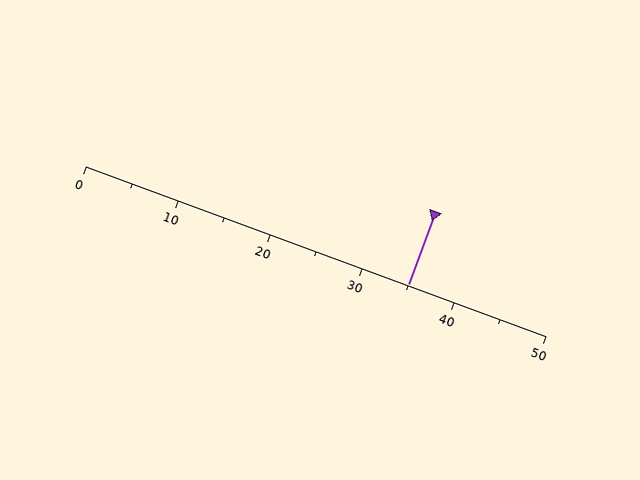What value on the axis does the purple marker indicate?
The marker indicates approximately 35.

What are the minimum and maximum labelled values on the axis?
The axis runs from 0 to 50.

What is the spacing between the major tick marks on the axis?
The major ticks are spaced 10 apart.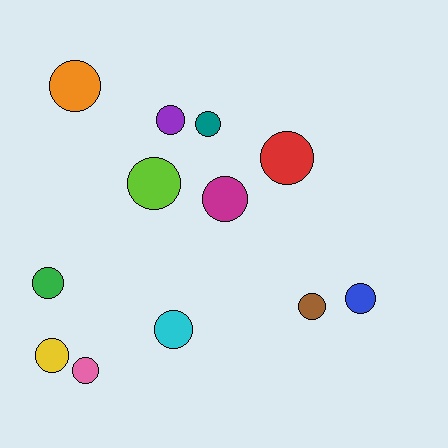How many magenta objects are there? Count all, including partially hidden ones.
There is 1 magenta object.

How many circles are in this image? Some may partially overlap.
There are 12 circles.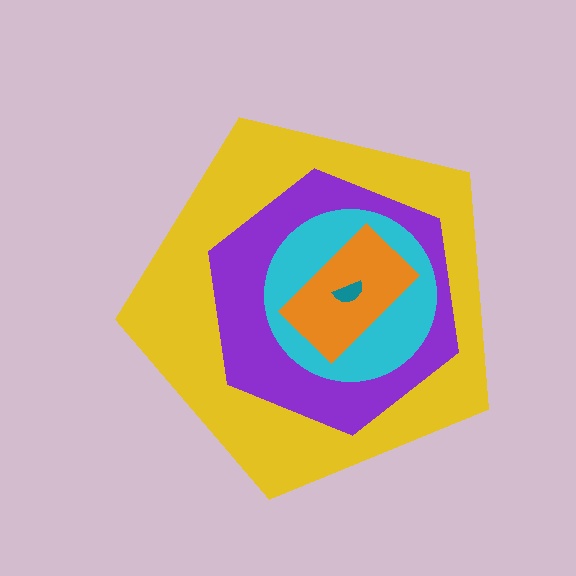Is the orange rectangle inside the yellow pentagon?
Yes.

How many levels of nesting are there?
5.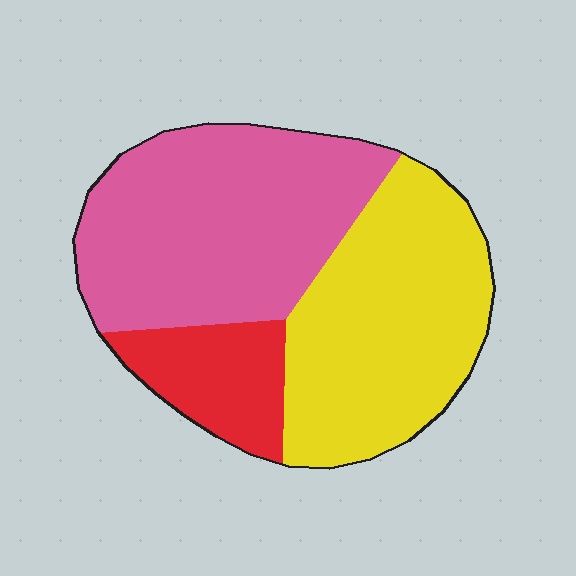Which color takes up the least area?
Red, at roughly 15%.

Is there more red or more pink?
Pink.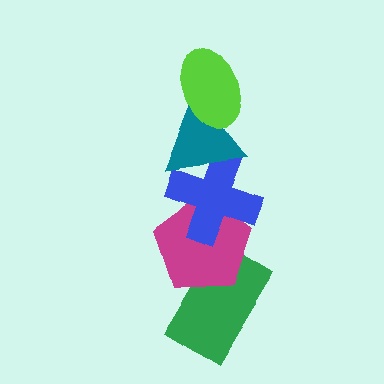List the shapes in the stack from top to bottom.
From top to bottom: the lime ellipse, the teal triangle, the blue cross, the magenta pentagon, the green rectangle.